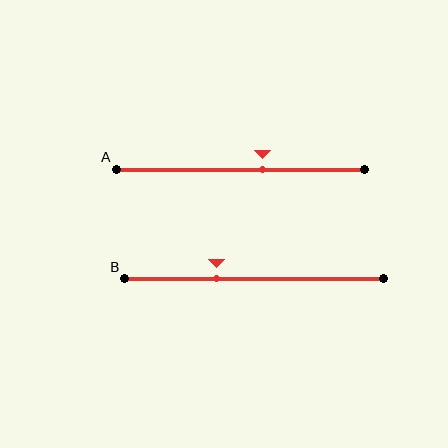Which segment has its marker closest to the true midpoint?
Segment A has its marker closest to the true midpoint.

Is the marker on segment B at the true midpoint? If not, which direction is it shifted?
No, the marker on segment B is shifted to the left by about 15% of the segment length.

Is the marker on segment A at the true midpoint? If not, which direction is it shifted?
No, the marker on segment A is shifted to the right by about 9% of the segment length.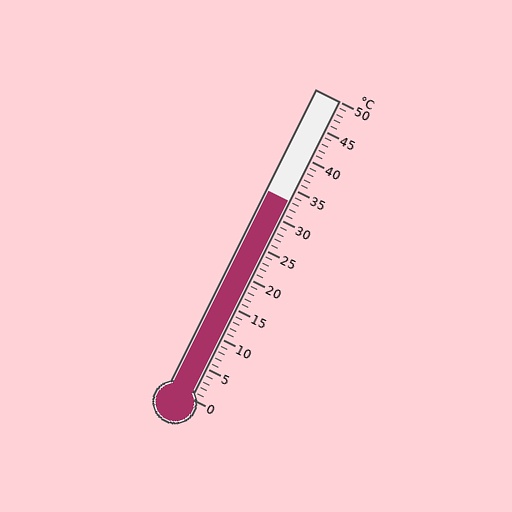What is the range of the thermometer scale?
The thermometer scale ranges from 0°C to 50°C.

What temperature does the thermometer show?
The thermometer shows approximately 33°C.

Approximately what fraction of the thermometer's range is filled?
The thermometer is filled to approximately 65% of its range.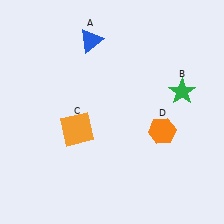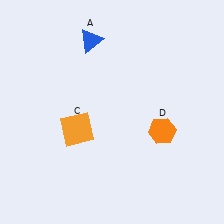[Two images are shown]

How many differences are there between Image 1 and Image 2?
There is 1 difference between the two images.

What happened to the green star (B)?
The green star (B) was removed in Image 2. It was in the top-right area of Image 1.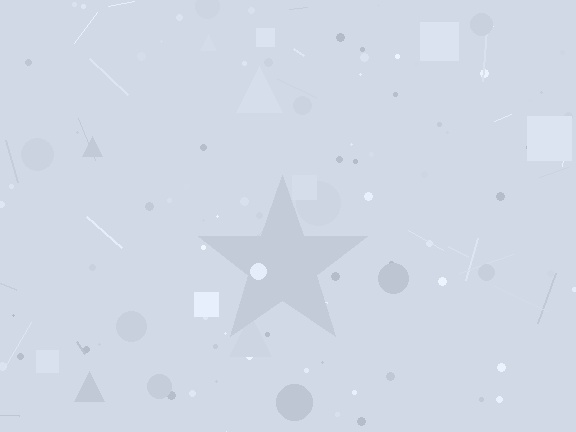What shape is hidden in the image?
A star is hidden in the image.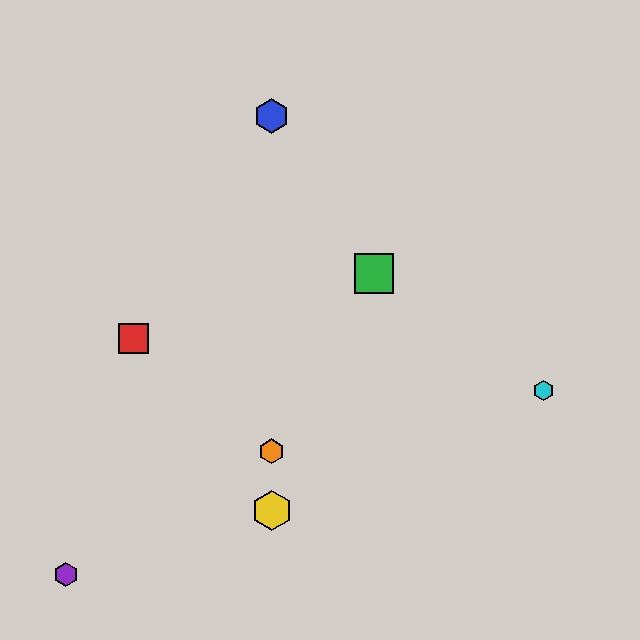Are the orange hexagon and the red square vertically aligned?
No, the orange hexagon is at x≈272 and the red square is at x≈133.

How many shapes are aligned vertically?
3 shapes (the blue hexagon, the yellow hexagon, the orange hexagon) are aligned vertically.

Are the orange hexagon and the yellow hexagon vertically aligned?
Yes, both are at x≈272.